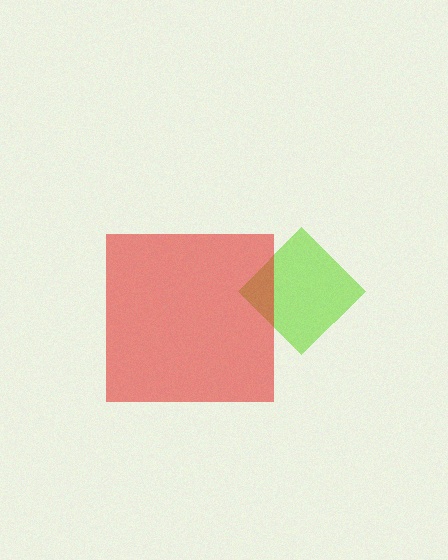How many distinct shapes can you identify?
There are 2 distinct shapes: a lime diamond, a red square.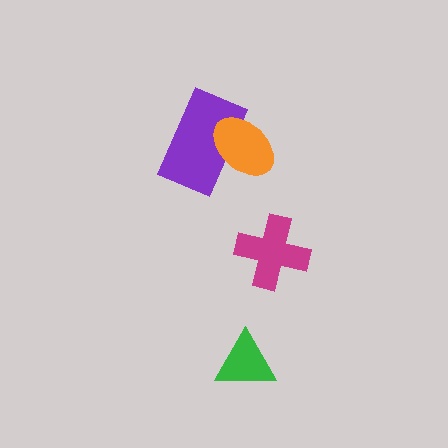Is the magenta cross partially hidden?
No, no other shape covers it.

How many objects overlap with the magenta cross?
0 objects overlap with the magenta cross.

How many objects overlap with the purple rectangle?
1 object overlaps with the purple rectangle.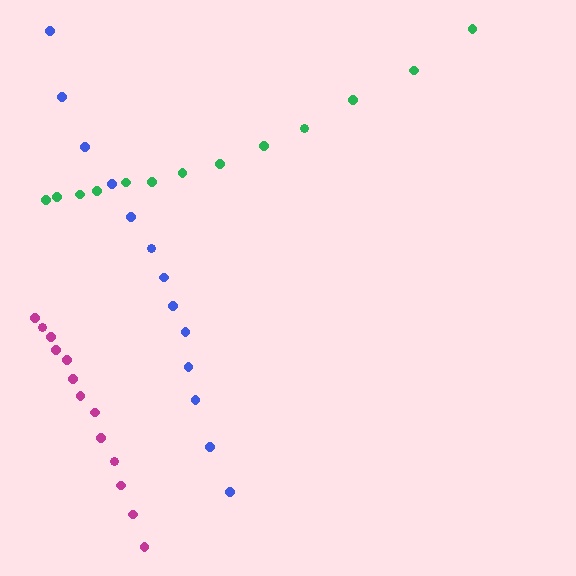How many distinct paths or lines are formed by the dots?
There are 3 distinct paths.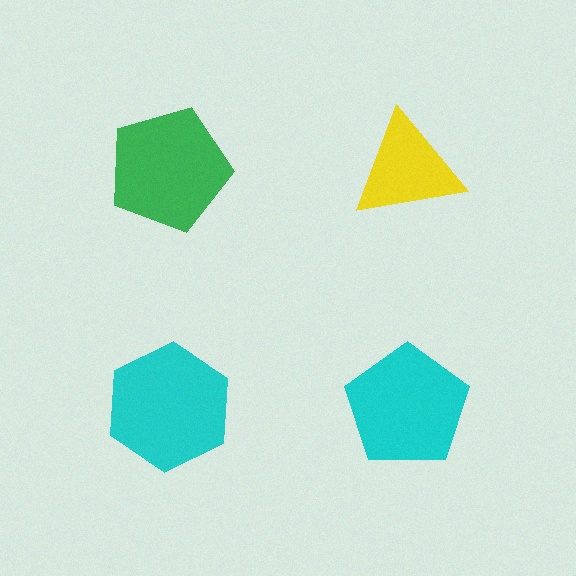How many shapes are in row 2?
2 shapes.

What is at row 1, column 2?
A yellow triangle.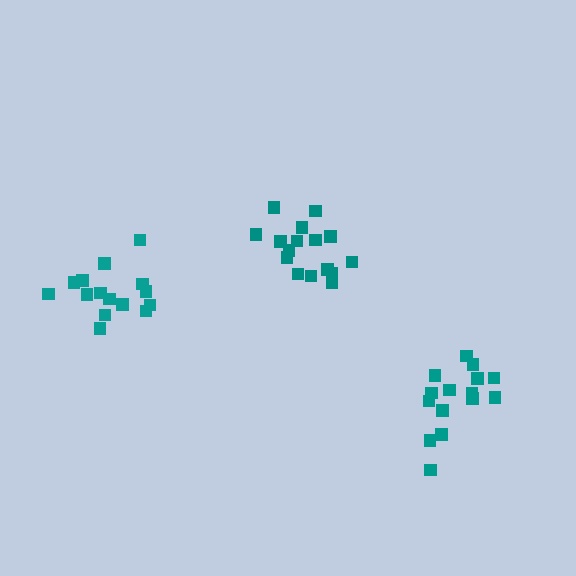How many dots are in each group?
Group 1: 15 dots, Group 2: 15 dots, Group 3: 16 dots (46 total).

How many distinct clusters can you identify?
There are 3 distinct clusters.